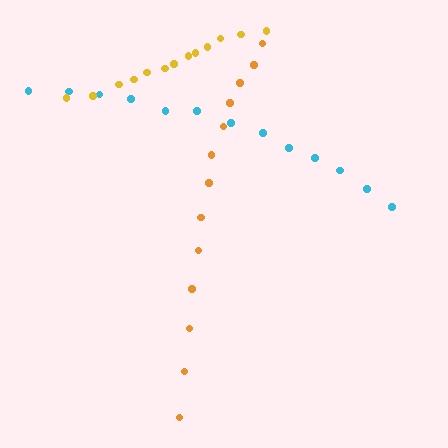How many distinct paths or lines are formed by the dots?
There are 3 distinct paths.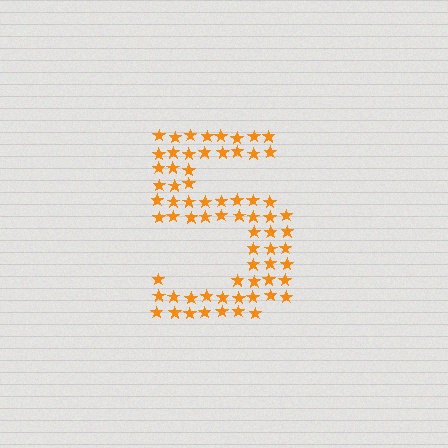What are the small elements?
The small elements are stars.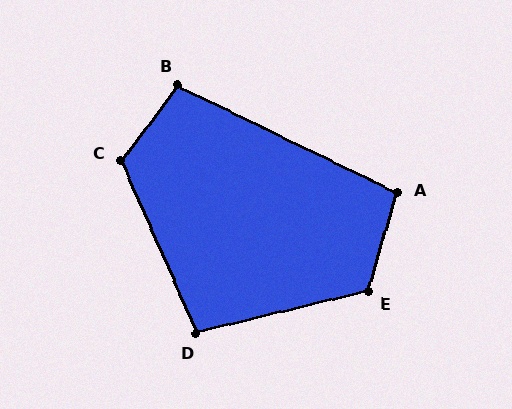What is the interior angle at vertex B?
Approximately 101 degrees (obtuse).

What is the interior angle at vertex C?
Approximately 119 degrees (obtuse).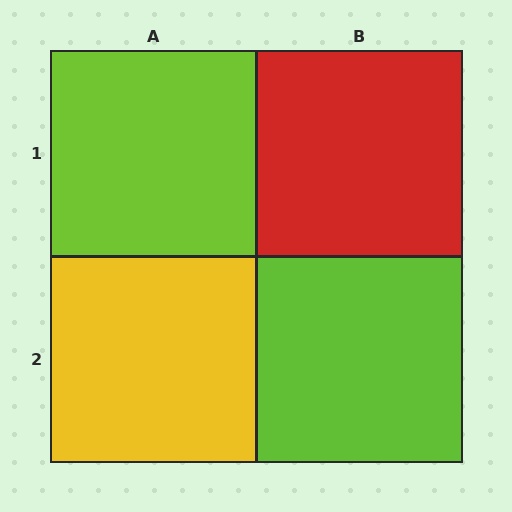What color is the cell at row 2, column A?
Yellow.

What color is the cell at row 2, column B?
Lime.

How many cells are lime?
2 cells are lime.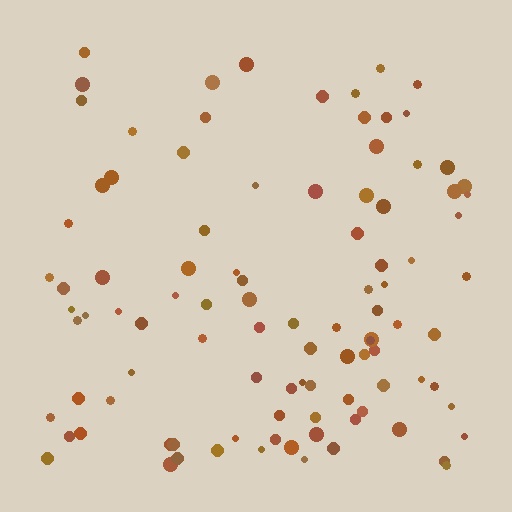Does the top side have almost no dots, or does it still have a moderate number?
Still a moderate number, just noticeably fewer than the bottom.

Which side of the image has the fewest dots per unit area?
The top.